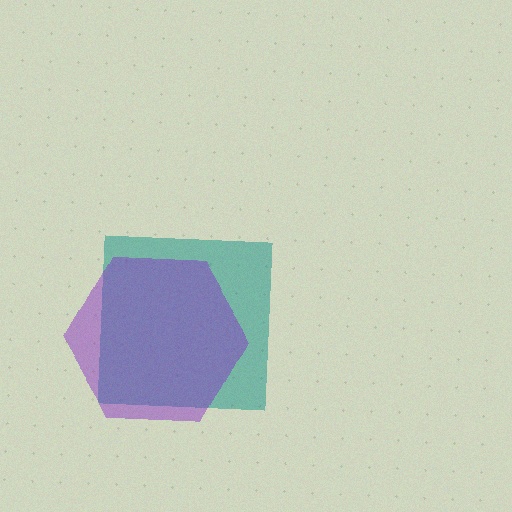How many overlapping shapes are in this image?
There are 2 overlapping shapes in the image.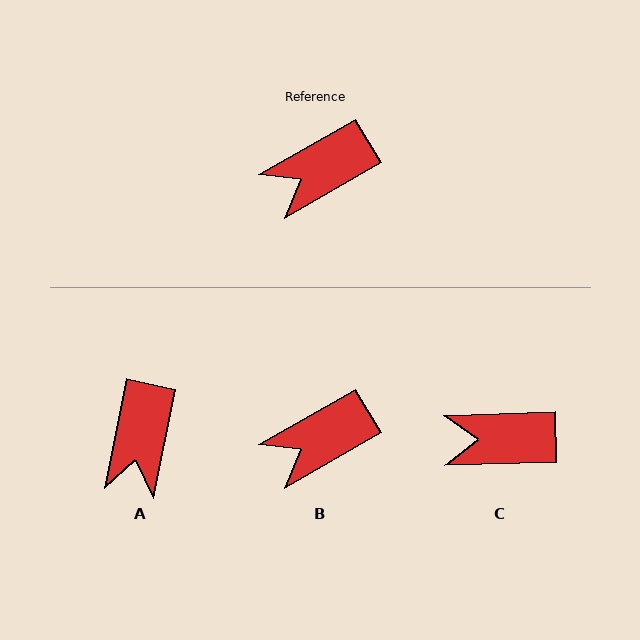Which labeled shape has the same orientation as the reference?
B.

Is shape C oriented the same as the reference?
No, it is off by about 28 degrees.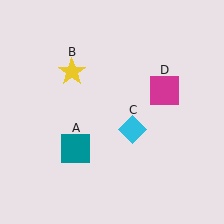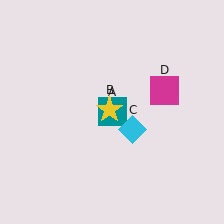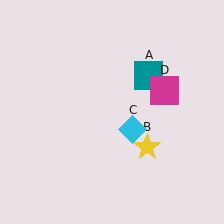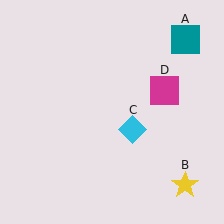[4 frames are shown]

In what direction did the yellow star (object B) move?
The yellow star (object B) moved down and to the right.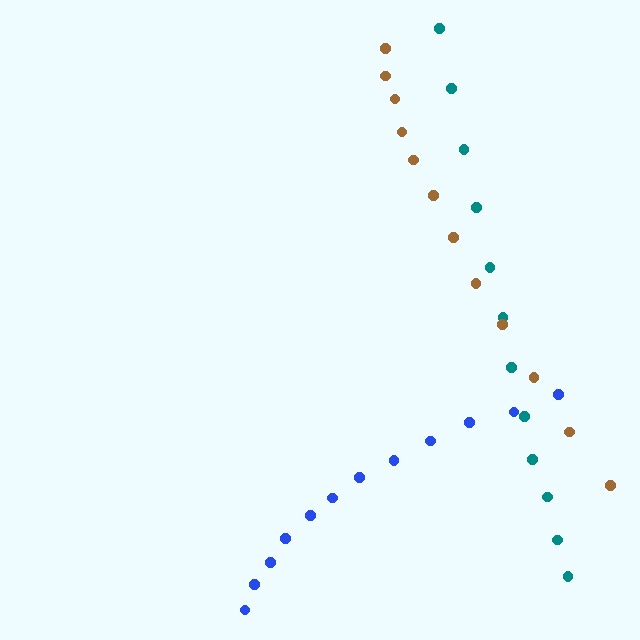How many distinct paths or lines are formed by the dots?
There are 3 distinct paths.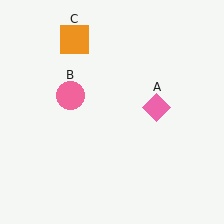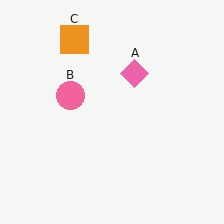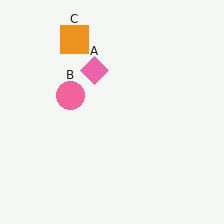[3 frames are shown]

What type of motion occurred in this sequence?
The pink diamond (object A) rotated counterclockwise around the center of the scene.